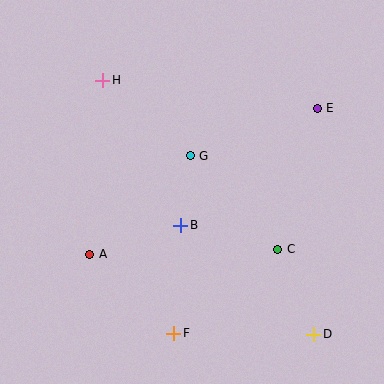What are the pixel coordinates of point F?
Point F is at (174, 333).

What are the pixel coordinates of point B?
Point B is at (181, 225).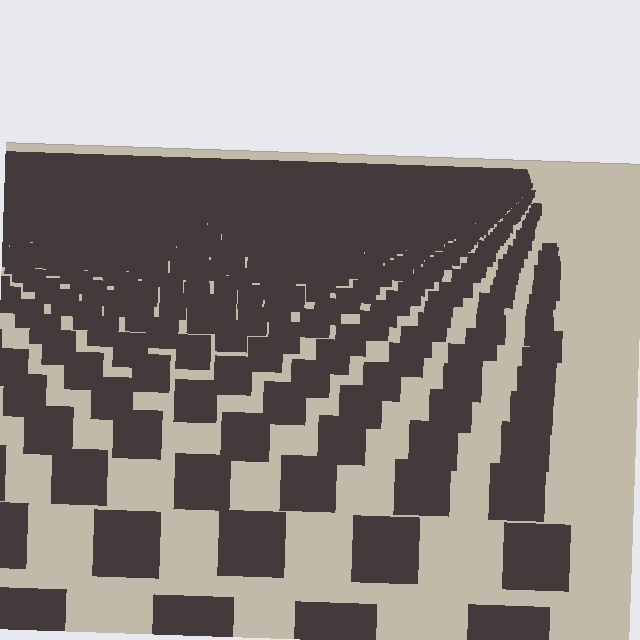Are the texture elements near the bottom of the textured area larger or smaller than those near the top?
Larger. Near the bottom, elements are closer to the viewer and appear at a bigger on-screen size.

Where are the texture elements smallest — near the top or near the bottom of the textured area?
Near the top.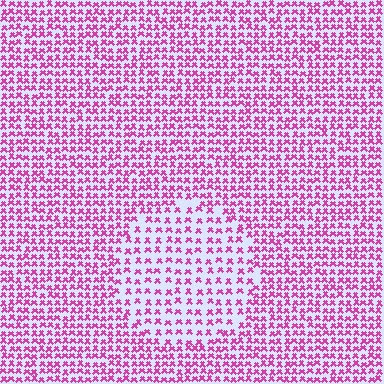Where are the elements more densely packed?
The elements are more densely packed outside the circle boundary.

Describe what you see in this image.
The image contains small magenta elements arranged at two different densities. A circle-shaped region is visible where the elements are less densely packed than the surrounding area.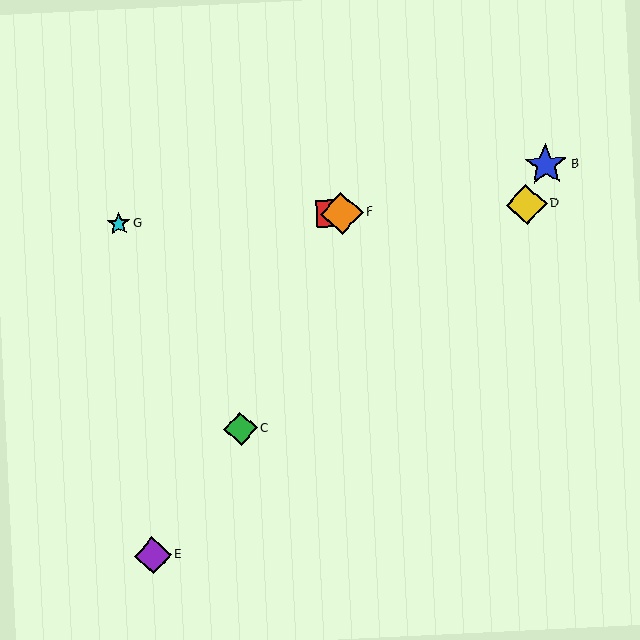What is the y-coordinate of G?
Object G is at y≈224.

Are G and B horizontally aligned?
No, G is at y≈224 and B is at y≈165.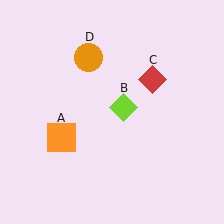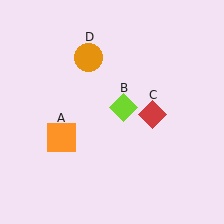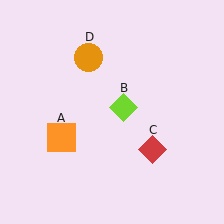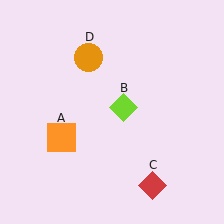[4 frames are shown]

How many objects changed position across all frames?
1 object changed position: red diamond (object C).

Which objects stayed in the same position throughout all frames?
Orange square (object A) and lime diamond (object B) and orange circle (object D) remained stationary.